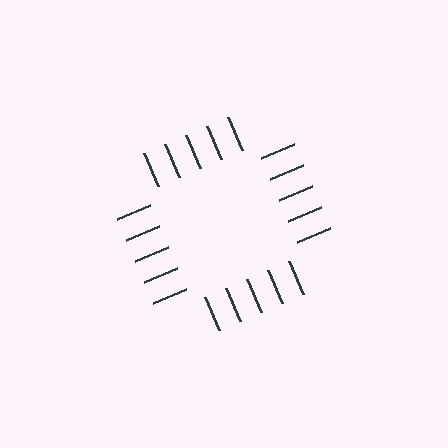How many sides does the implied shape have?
4 sides — the line-ends trace a square.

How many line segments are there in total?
20 — 5 along each of the 4 edges.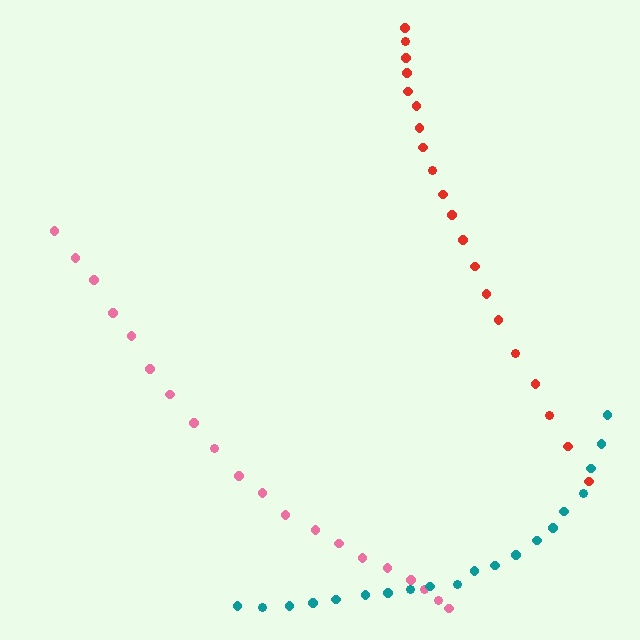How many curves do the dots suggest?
There are 3 distinct paths.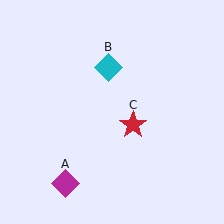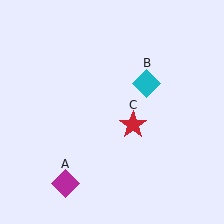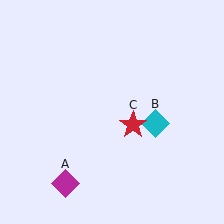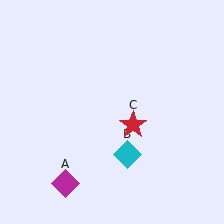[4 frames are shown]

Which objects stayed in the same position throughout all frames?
Magenta diamond (object A) and red star (object C) remained stationary.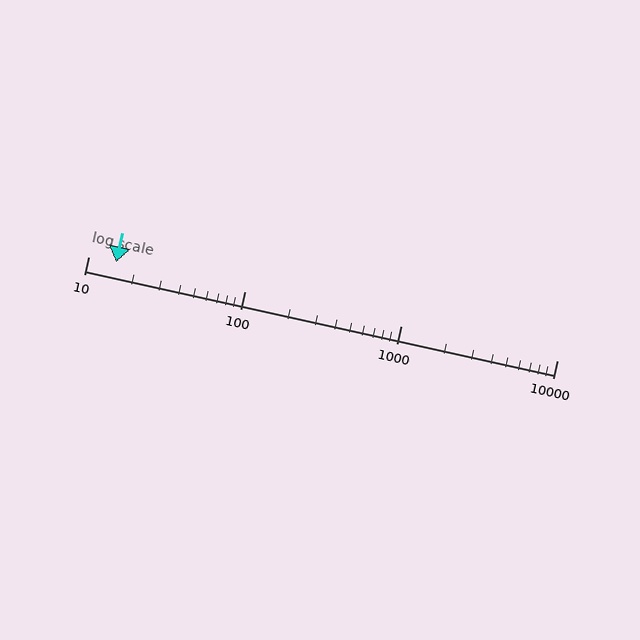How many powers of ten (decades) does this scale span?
The scale spans 3 decades, from 10 to 10000.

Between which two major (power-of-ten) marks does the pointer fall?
The pointer is between 10 and 100.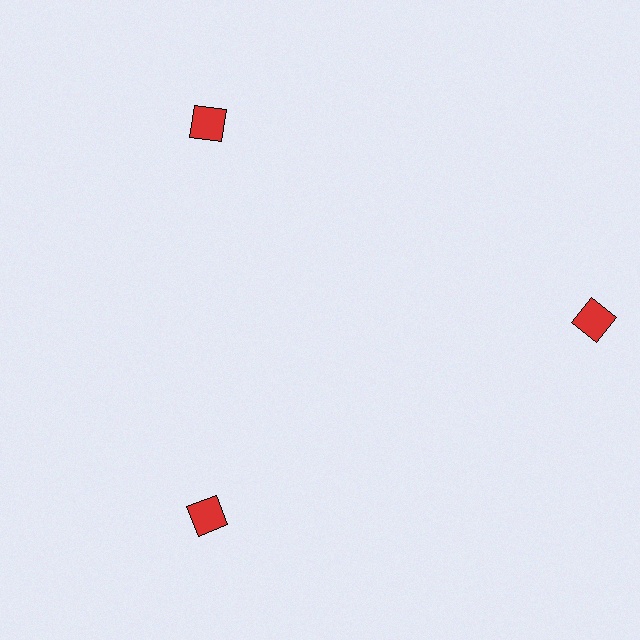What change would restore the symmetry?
The symmetry would be restored by moving it inward, back onto the ring so that all 3 squares sit at equal angles and equal distance from the center.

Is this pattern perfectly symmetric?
No. The 3 red squares are arranged in a ring, but one element near the 3 o'clock position is pushed outward from the center, breaking the 3-fold rotational symmetry.